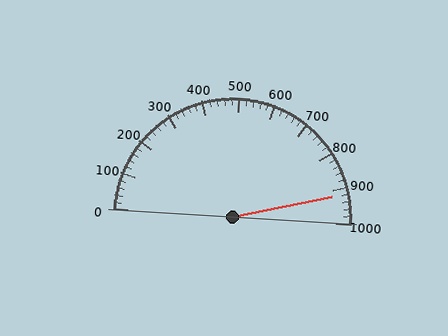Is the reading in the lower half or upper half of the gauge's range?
The reading is in the upper half of the range (0 to 1000).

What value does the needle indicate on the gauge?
The needle indicates approximately 920.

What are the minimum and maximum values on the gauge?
The gauge ranges from 0 to 1000.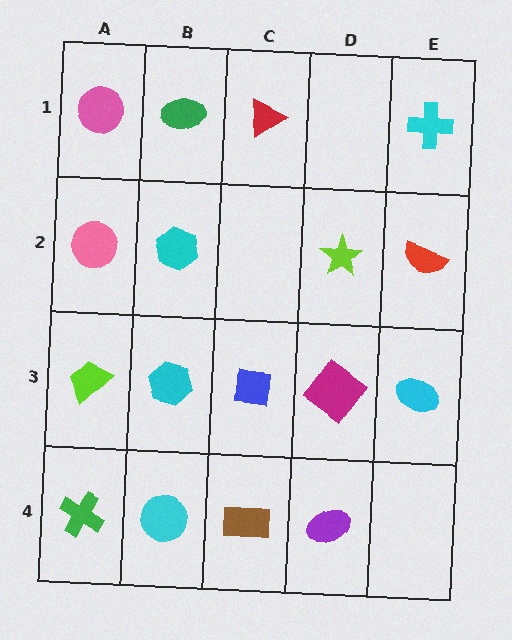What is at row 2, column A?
A pink circle.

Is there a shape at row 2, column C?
No, that cell is empty.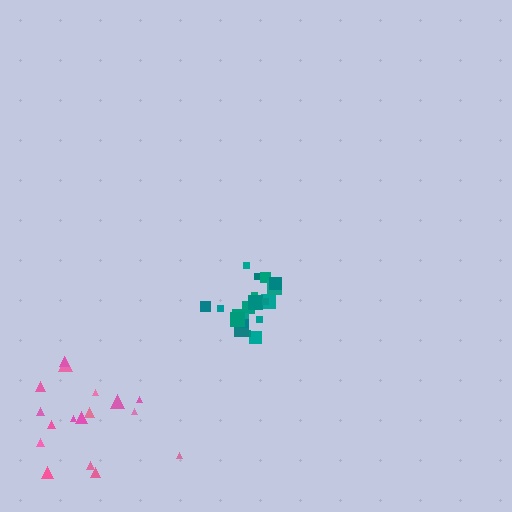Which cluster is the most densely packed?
Teal.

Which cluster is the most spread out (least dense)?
Pink.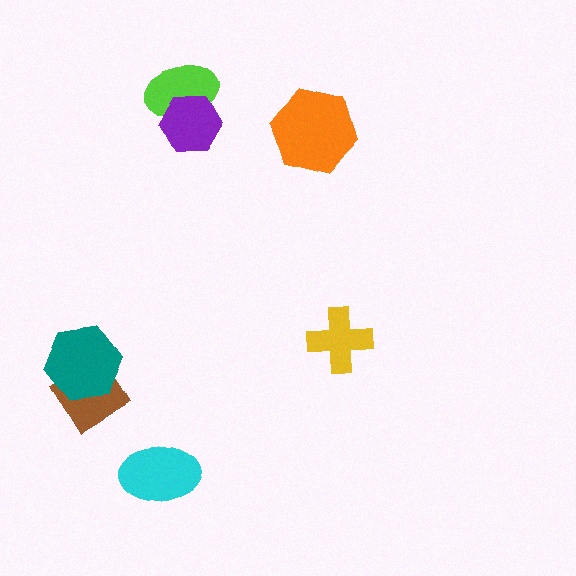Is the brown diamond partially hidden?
Yes, it is partially covered by another shape.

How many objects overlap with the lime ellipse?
1 object overlaps with the lime ellipse.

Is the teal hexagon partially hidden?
No, no other shape covers it.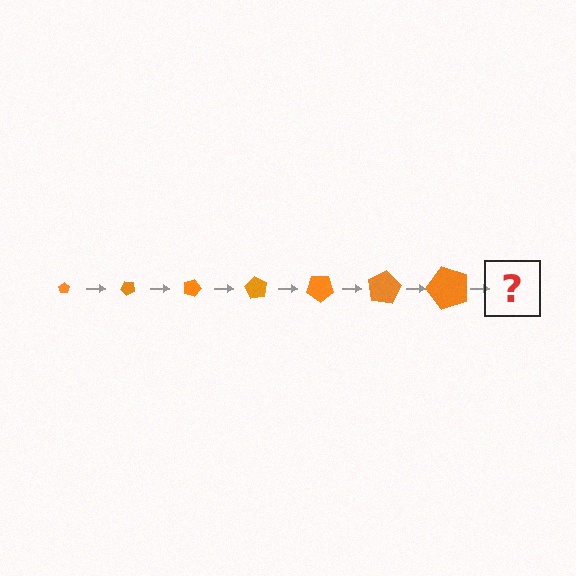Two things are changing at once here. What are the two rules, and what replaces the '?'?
The two rules are that the pentagon grows larger each step and it rotates 45 degrees each step. The '?' should be a pentagon, larger than the previous one and rotated 315 degrees from the start.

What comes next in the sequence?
The next element should be a pentagon, larger than the previous one and rotated 315 degrees from the start.